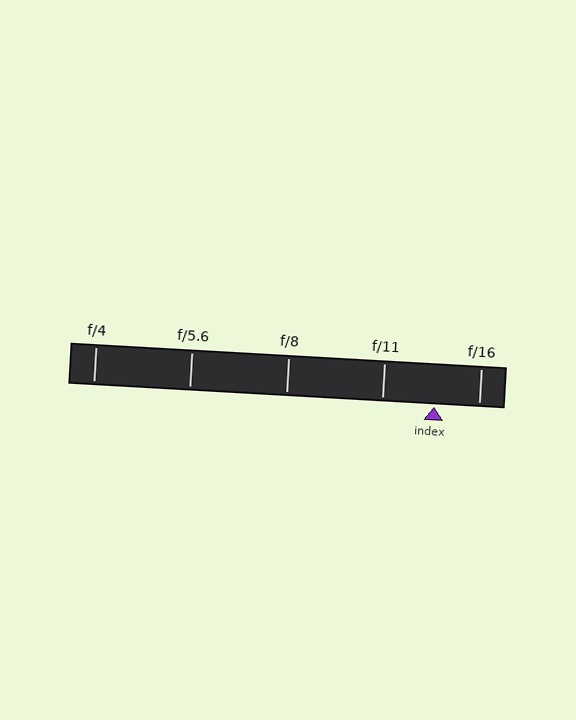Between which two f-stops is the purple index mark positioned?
The index mark is between f/11 and f/16.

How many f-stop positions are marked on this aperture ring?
There are 5 f-stop positions marked.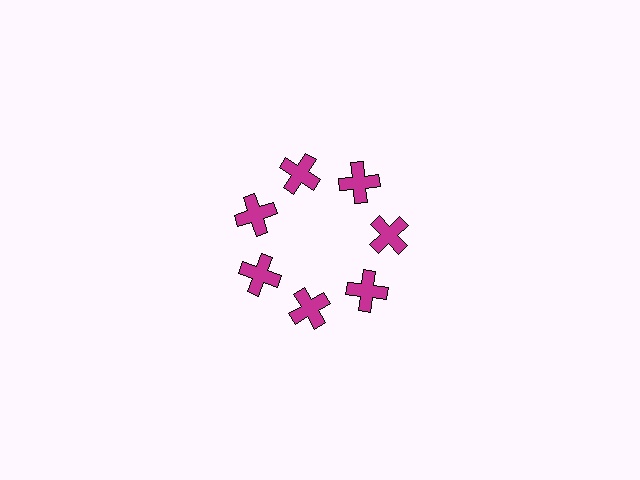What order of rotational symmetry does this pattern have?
This pattern has 7-fold rotational symmetry.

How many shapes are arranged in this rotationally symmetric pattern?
There are 7 shapes, arranged in 7 groups of 1.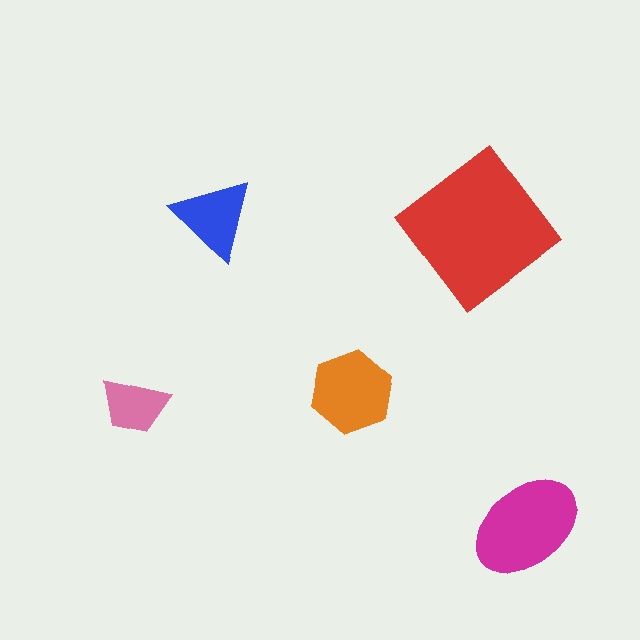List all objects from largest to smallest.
The red diamond, the magenta ellipse, the orange hexagon, the blue triangle, the pink trapezoid.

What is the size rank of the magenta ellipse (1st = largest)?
2nd.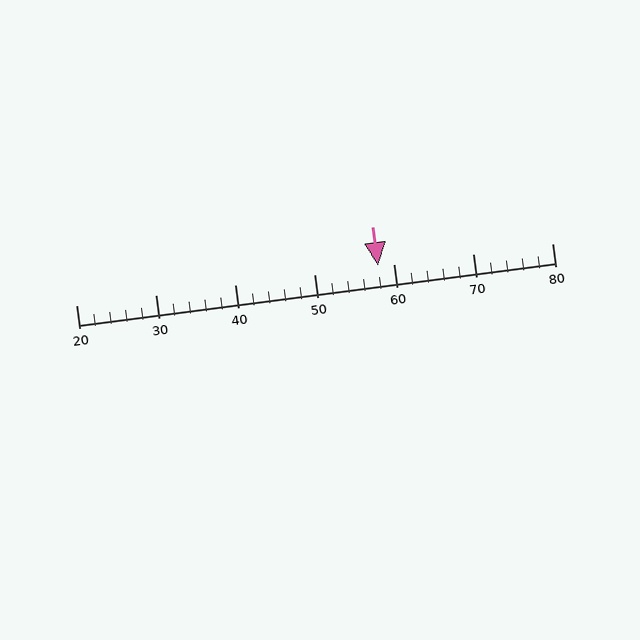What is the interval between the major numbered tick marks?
The major tick marks are spaced 10 units apart.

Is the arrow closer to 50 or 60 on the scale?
The arrow is closer to 60.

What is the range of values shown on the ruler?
The ruler shows values from 20 to 80.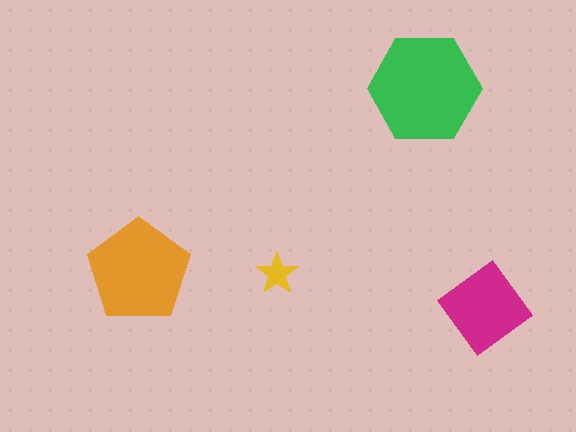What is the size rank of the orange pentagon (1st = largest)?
2nd.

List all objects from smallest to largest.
The yellow star, the magenta diamond, the orange pentagon, the green hexagon.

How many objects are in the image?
There are 4 objects in the image.